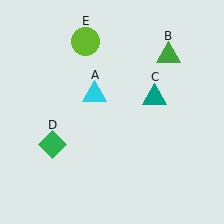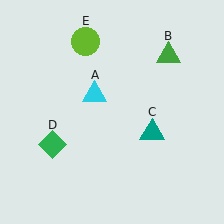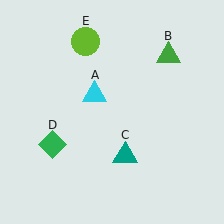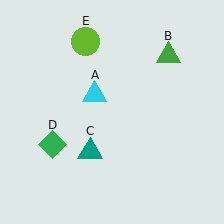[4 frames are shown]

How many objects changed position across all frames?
1 object changed position: teal triangle (object C).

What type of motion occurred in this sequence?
The teal triangle (object C) rotated clockwise around the center of the scene.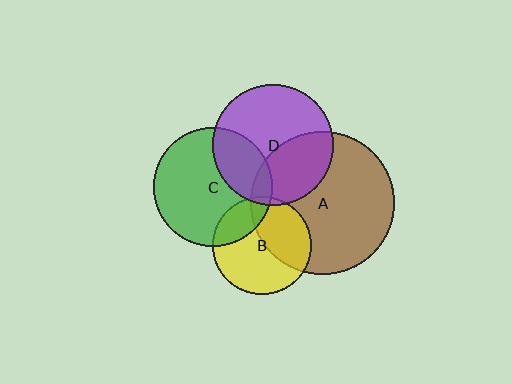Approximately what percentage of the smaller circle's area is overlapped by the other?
Approximately 40%.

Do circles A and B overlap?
Yes.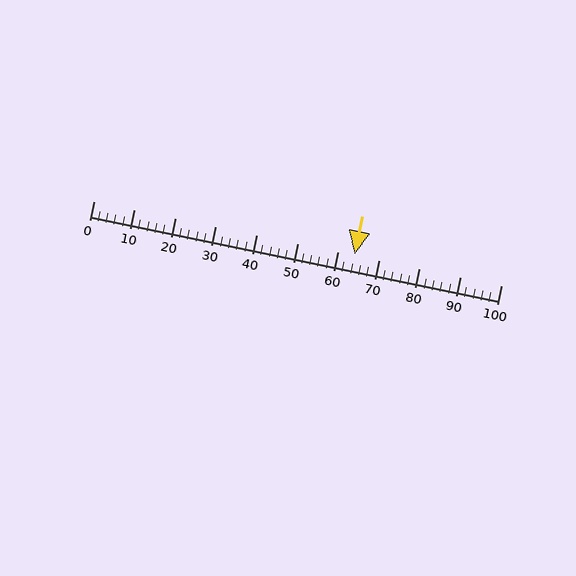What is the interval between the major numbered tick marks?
The major tick marks are spaced 10 units apart.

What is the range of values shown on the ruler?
The ruler shows values from 0 to 100.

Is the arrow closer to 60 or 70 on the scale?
The arrow is closer to 60.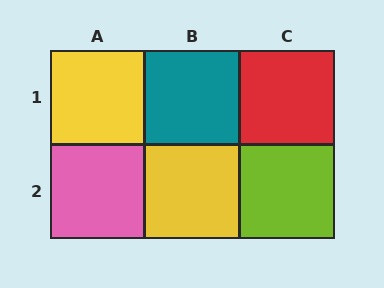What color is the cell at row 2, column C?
Lime.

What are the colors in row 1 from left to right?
Yellow, teal, red.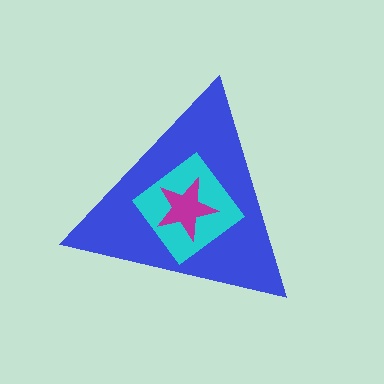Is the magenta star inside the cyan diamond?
Yes.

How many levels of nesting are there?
3.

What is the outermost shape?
The blue triangle.